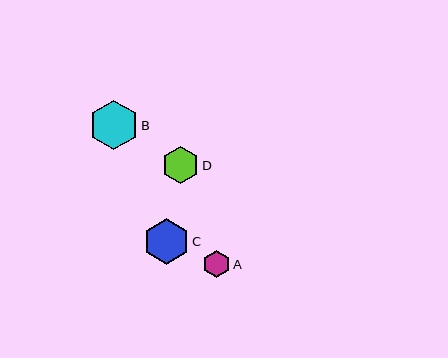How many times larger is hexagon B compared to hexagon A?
Hexagon B is approximately 1.8 times the size of hexagon A.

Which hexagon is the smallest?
Hexagon A is the smallest with a size of approximately 27 pixels.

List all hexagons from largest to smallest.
From largest to smallest: B, C, D, A.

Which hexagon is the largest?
Hexagon B is the largest with a size of approximately 49 pixels.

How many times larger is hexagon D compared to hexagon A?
Hexagon D is approximately 1.4 times the size of hexagon A.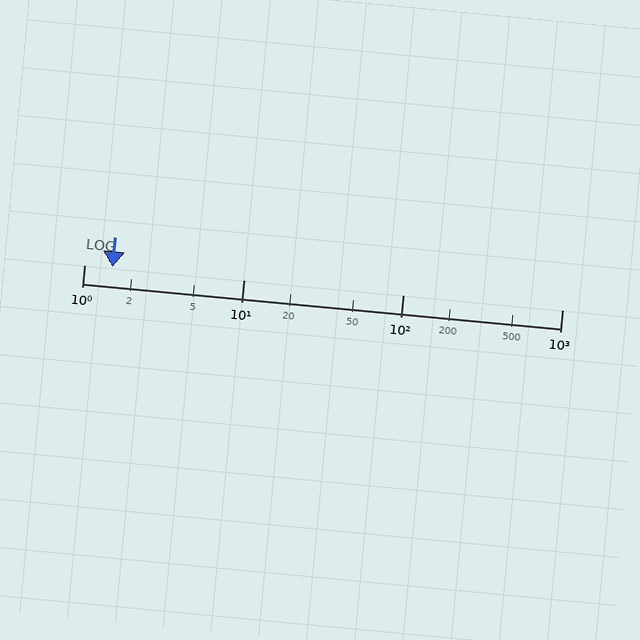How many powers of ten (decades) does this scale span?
The scale spans 3 decades, from 1 to 1000.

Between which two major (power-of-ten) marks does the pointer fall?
The pointer is between 1 and 10.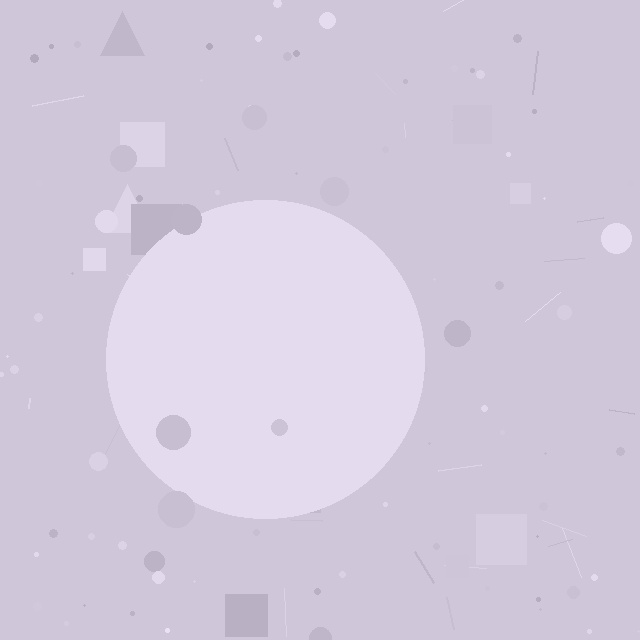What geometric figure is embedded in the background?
A circle is embedded in the background.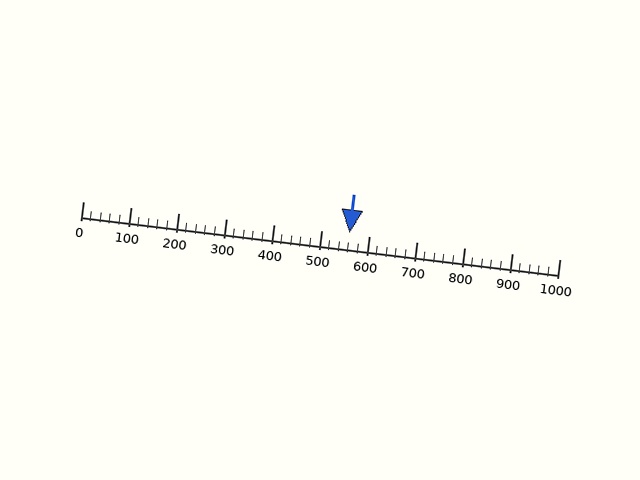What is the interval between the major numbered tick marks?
The major tick marks are spaced 100 units apart.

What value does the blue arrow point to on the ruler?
The blue arrow points to approximately 560.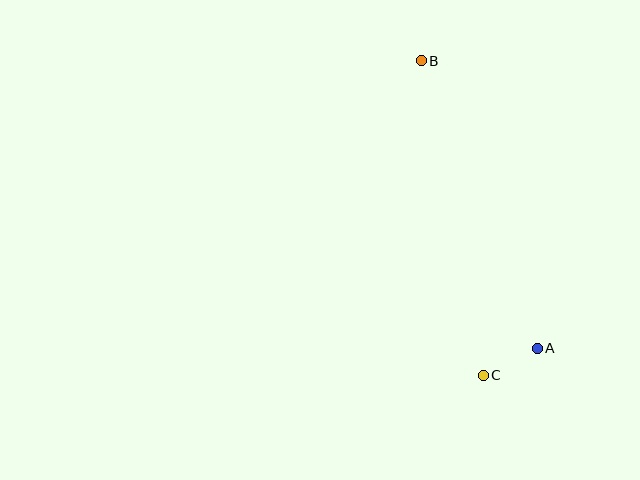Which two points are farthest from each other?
Points B and C are farthest from each other.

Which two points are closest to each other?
Points A and C are closest to each other.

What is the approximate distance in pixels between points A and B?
The distance between A and B is approximately 310 pixels.